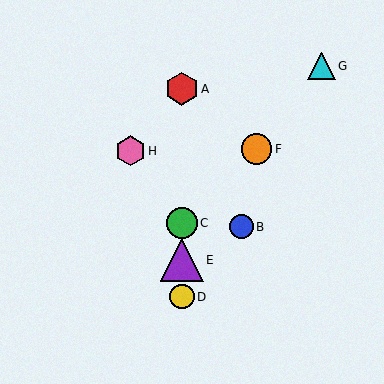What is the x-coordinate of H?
Object H is at x≈130.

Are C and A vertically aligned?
Yes, both are at x≈182.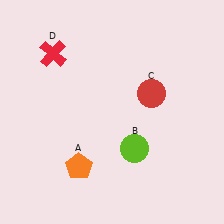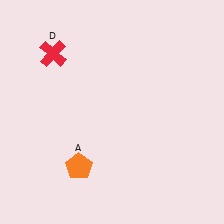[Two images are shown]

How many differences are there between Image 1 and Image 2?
There are 2 differences between the two images.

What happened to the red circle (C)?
The red circle (C) was removed in Image 2. It was in the top-right area of Image 1.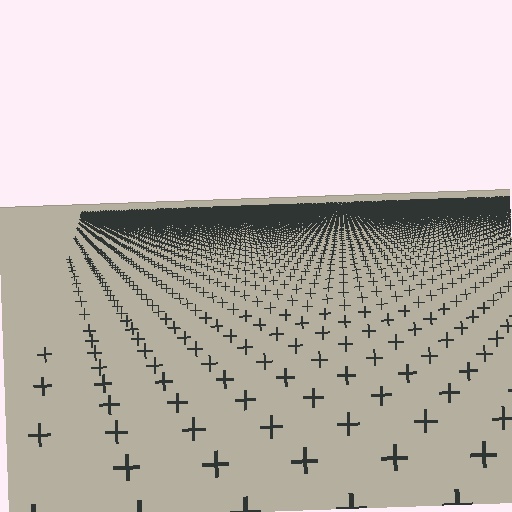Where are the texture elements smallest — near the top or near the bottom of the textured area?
Near the top.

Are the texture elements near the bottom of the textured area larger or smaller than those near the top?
Larger. Near the bottom, elements are closer to the viewer and appear at a bigger on-screen size.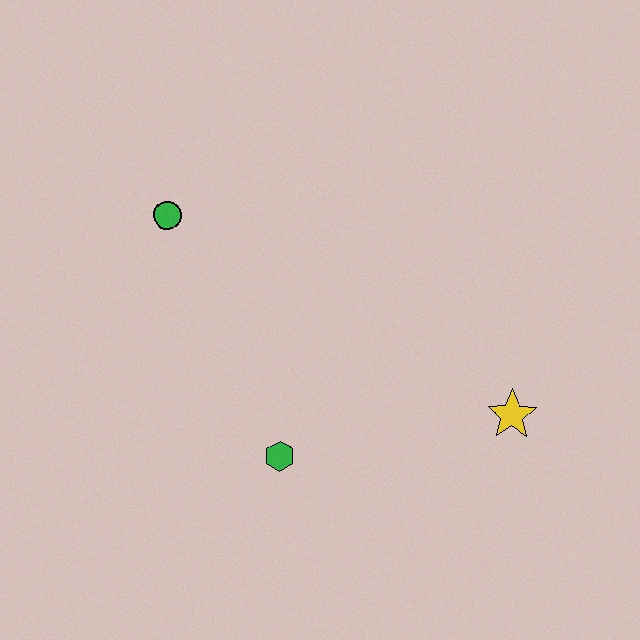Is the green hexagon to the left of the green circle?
No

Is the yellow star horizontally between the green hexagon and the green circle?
No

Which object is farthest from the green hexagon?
The green circle is farthest from the green hexagon.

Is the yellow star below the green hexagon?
No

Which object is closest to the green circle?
The green hexagon is closest to the green circle.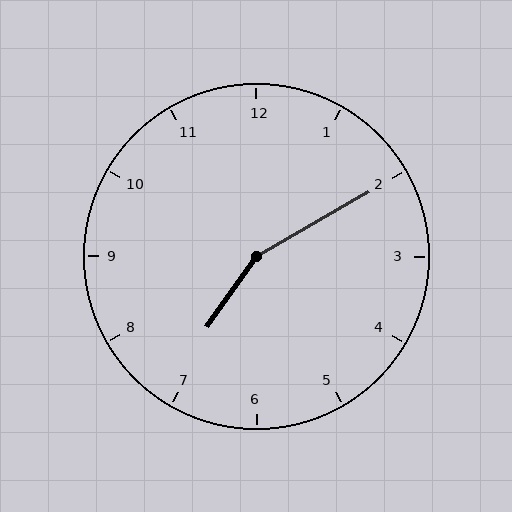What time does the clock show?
7:10.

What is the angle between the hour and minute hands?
Approximately 155 degrees.